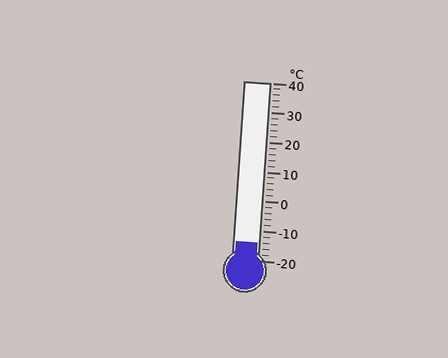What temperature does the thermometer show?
The thermometer shows approximately -14°C.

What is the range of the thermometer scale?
The thermometer scale ranges from -20°C to 40°C.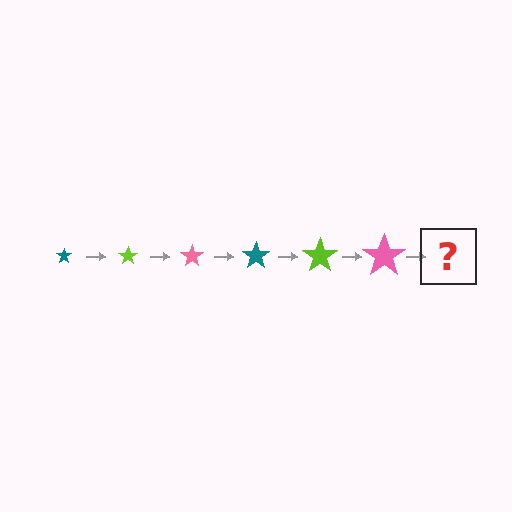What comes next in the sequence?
The next element should be a teal star, larger than the previous one.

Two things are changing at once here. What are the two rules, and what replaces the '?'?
The two rules are that the star grows larger each step and the color cycles through teal, lime, and pink. The '?' should be a teal star, larger than the previous one.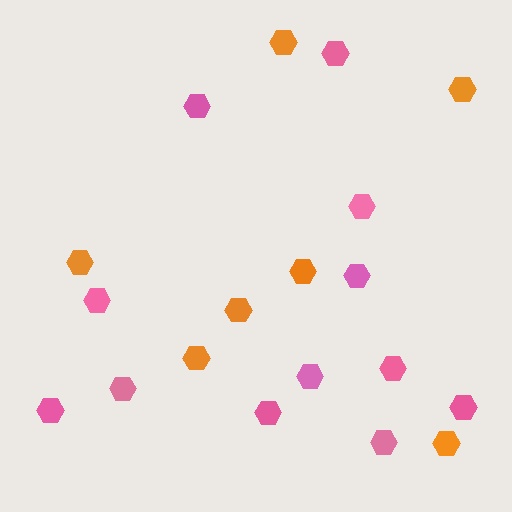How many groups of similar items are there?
There are 2 groups: one group of orange hexagons (7) and one group of pink hexagons (12).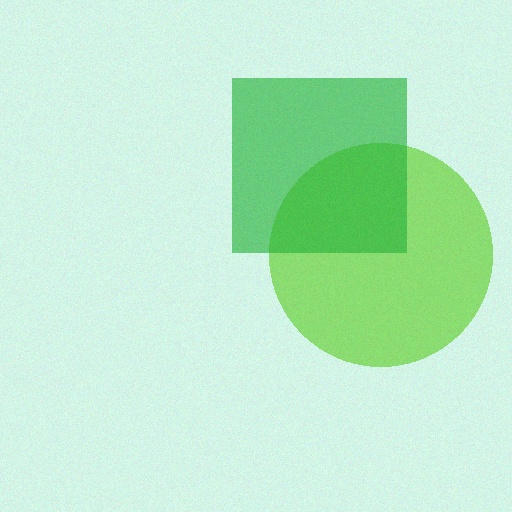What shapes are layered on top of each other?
The layered shapes are: a lime circle, a green square.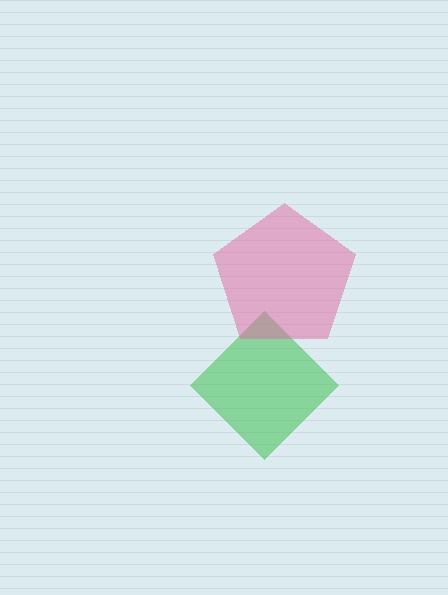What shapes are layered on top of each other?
The layered shapes are: a green diamond, a pink pentagon.